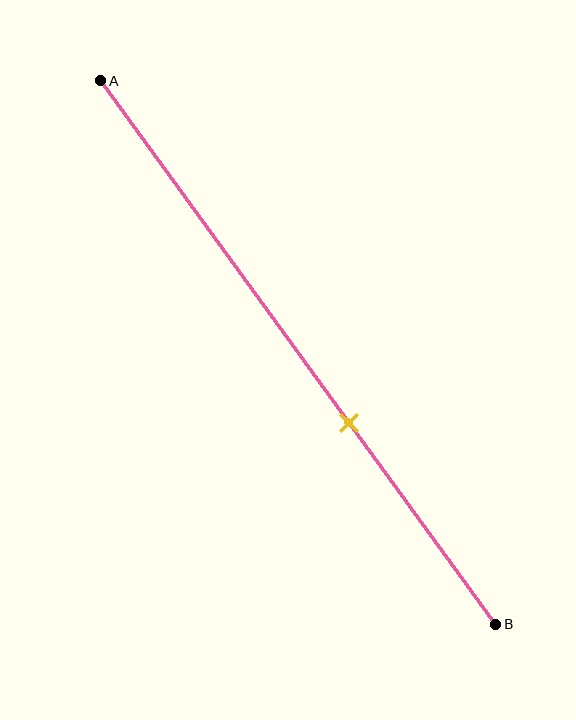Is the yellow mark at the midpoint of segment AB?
No, the mark is at about 65% from A, not at the 50% midpoint.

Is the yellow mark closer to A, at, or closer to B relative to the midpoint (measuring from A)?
The yellow mark is closer to point B than the midpoint of segment AB.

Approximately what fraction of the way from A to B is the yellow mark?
The yellow mark is approximately 65% of the way from A to B.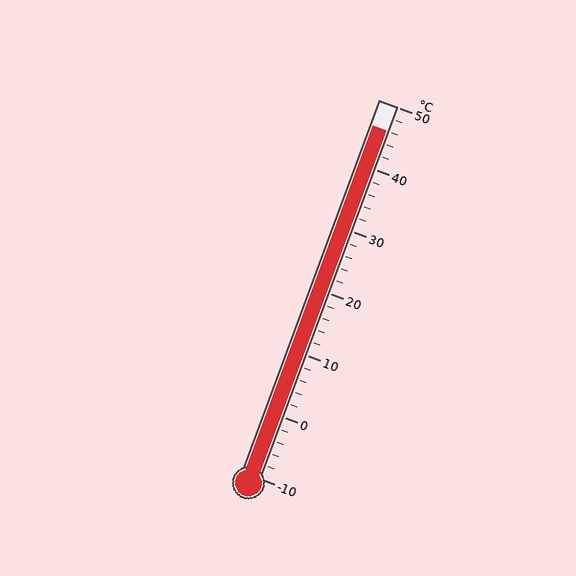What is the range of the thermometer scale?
The thermometer scale ranges from -10°C to 50°C.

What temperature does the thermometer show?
The thermometer shows approximately 46°C.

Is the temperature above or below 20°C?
The temperature is above 20°C.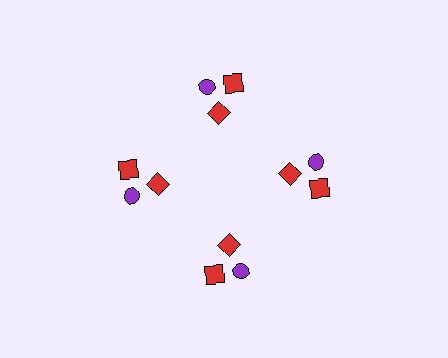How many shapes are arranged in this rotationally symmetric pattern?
There are 12 shapes, arranged in 4 groups of 3.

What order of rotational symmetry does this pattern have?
This pattern has 4-fold rotational symmetry.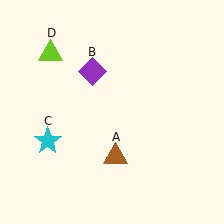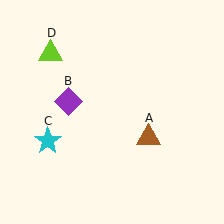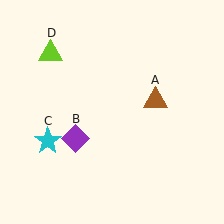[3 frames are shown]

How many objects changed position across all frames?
2 objects changed position: brown triangle (object A), purple diamond (object B).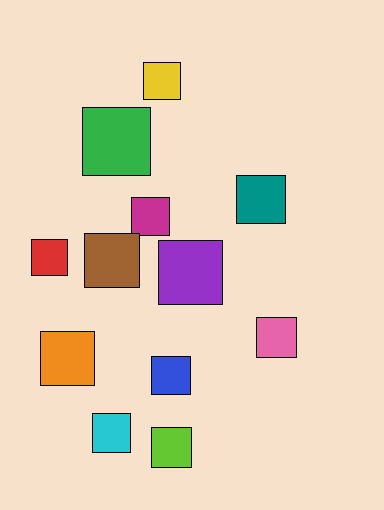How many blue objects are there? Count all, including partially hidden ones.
There is 1 blue object.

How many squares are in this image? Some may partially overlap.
There are 12 squares.